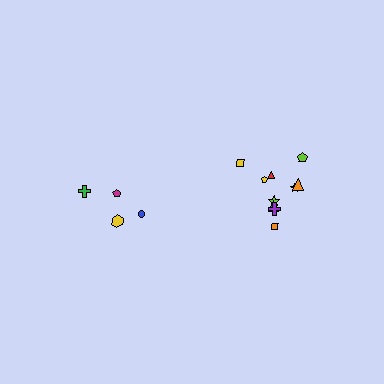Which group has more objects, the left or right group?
The right group.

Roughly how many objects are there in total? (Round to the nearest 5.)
Roughly 15 objects in total.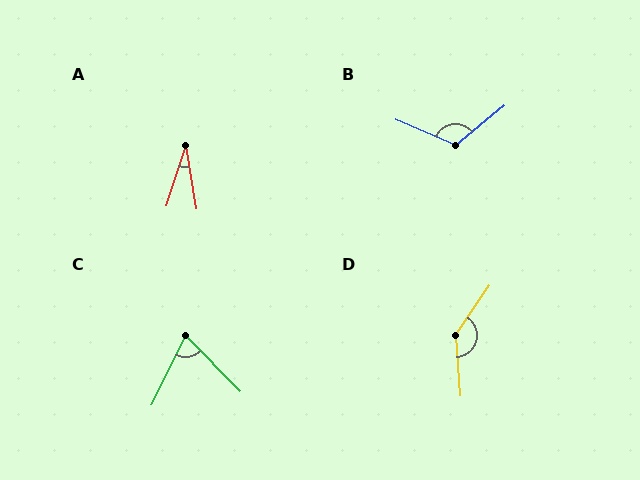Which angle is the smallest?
A, at approximately 27 degrees.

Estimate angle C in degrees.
Approximately 71 degrees.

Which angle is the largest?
D, at approximately 141 degrees.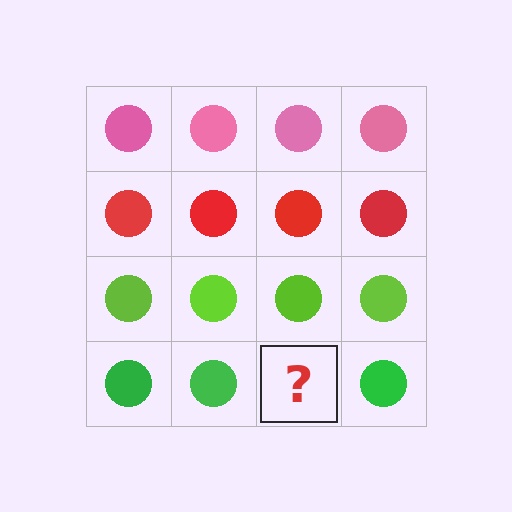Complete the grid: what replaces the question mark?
The question mark should be replaced with a green circle.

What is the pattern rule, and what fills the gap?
The rule is that each row has a consistent color. The gap should be filled with a green circle.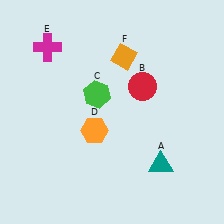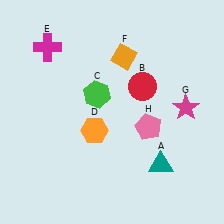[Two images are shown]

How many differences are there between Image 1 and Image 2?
There are 2 differences between the two images.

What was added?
A magenta star (G), a pink pentagon (H) were added in Image 2.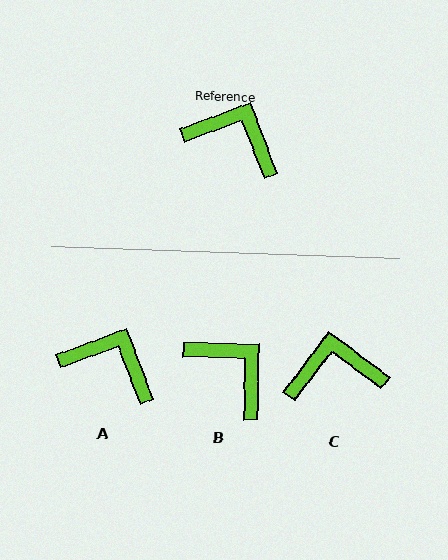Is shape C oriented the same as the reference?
No, it is off by about 32 degrees.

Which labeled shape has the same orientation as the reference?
A.